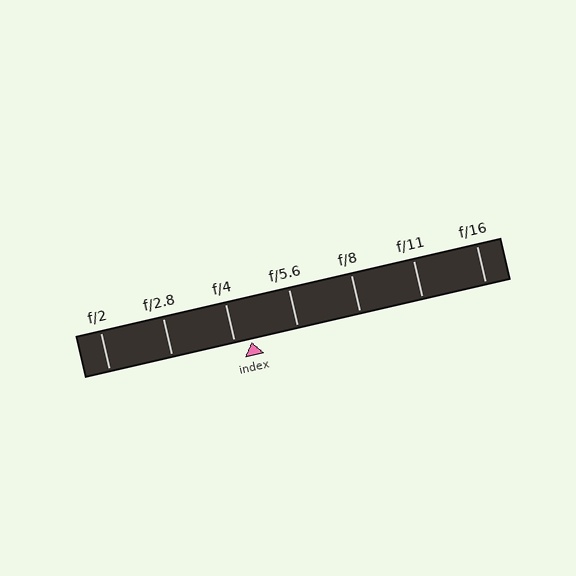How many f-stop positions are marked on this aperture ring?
There are 7 f-stop positions marked.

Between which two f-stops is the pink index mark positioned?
The index mark is between f/4 and f/5.6.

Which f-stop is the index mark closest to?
The index mark is closest to f/4.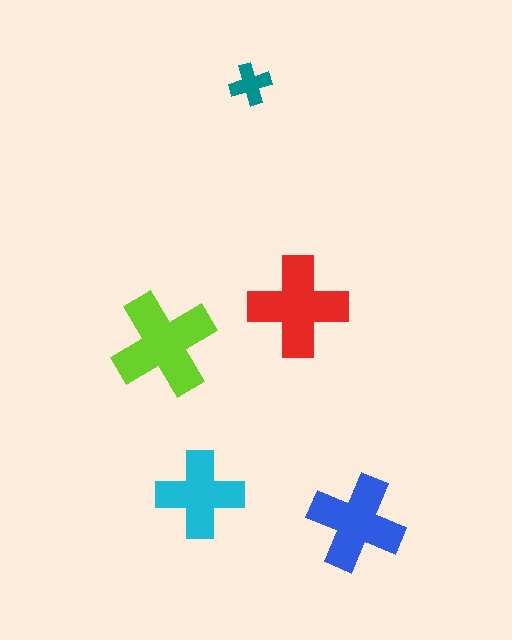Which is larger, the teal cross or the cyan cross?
The cyan one.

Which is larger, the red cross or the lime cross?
The lime one.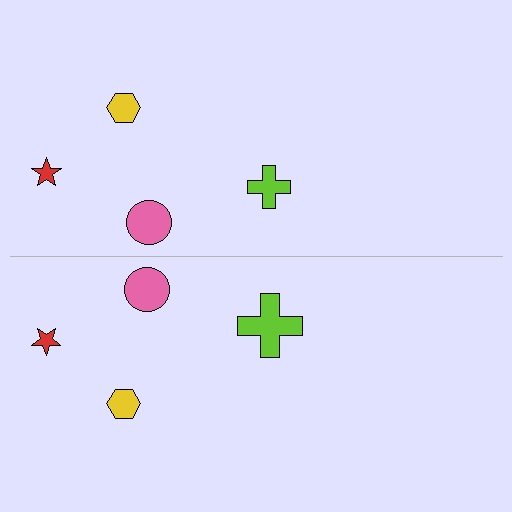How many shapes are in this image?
There are 8 shapes in this image.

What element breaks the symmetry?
The lime cross on the bottom side has a different size than its mirror counterpart.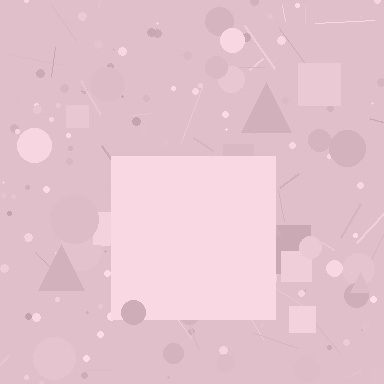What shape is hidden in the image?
A square is hidden in the image.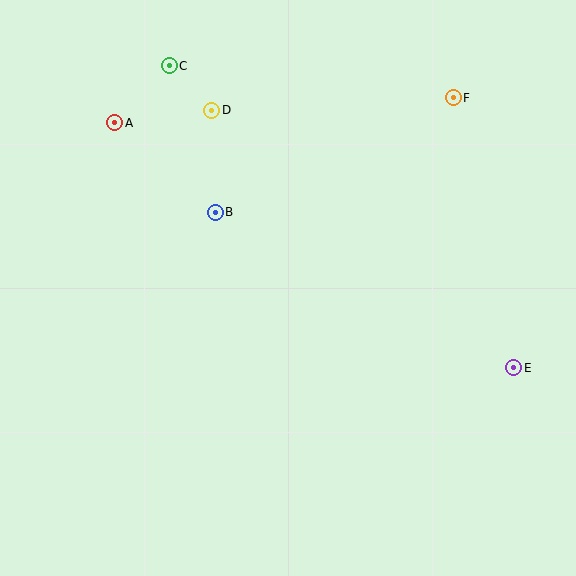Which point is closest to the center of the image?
Point B at (215, 212) is closest to the center.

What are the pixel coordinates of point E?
Point E is at (514, 368).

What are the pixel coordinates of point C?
Point C is at (169, 66).